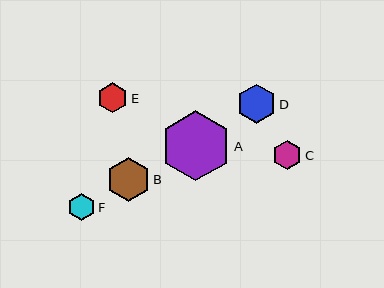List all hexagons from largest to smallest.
From largest to smallest: A, B, D, E, C, F.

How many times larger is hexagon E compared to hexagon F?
Hexagon E is approximately 1.1 times the size of hexagon F.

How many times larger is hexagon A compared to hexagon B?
Hexagon A is approximately 1.6 times the size of hexagon B.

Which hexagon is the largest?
Hexagon A is the largest with a size of approximately 70 pixels.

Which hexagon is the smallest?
Hexagon F is the smallest with a size of approximately 27 pixels.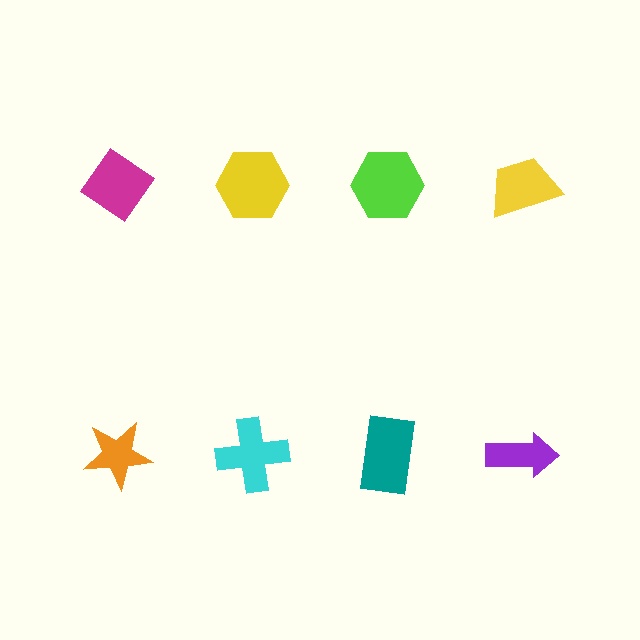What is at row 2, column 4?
A purple arrow.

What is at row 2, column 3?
A teal rectangle.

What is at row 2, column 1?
An orange star.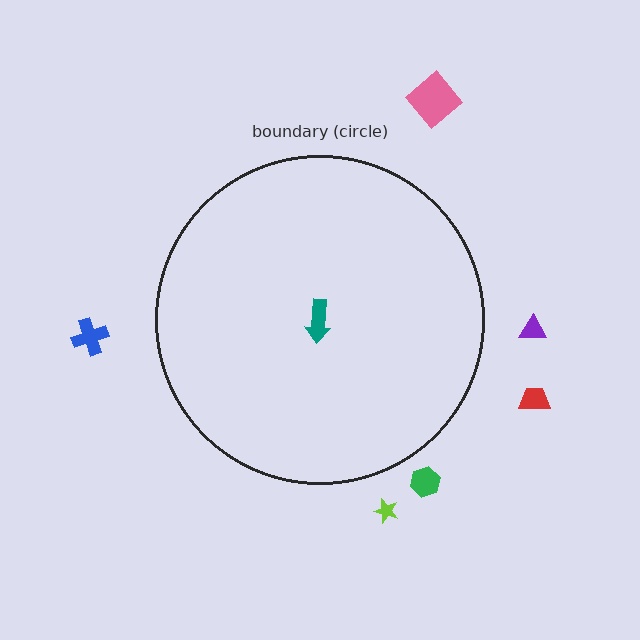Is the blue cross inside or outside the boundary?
Outside.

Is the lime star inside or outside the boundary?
Outside.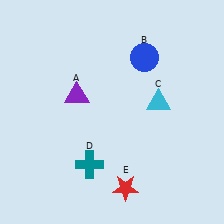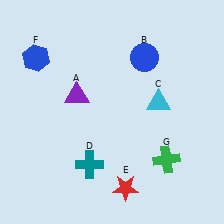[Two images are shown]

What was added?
A blue hexagon (F), a green cross (G) were added in Image 2.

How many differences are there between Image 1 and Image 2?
There are 2 differences between the two images.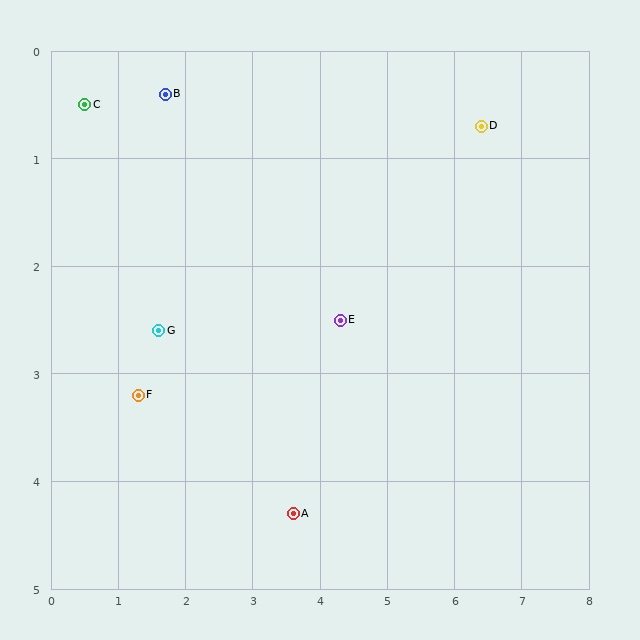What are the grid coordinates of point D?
Point D is at approximately (6.4, 0.7).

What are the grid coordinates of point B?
Point B is at approximately (1.7, 0.4).